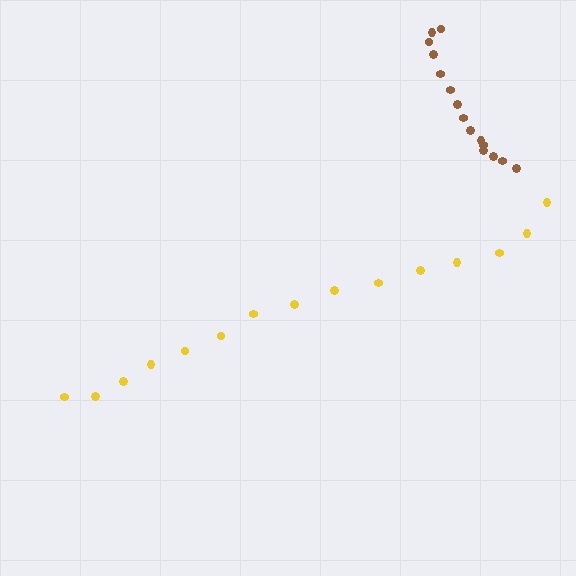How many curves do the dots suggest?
There are 2 distinct paths.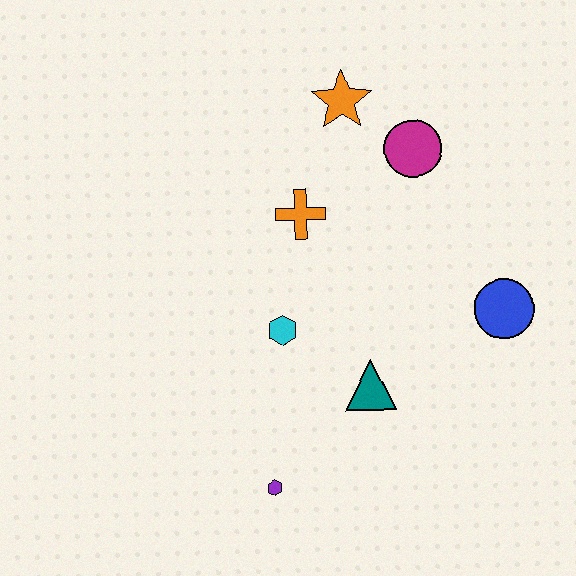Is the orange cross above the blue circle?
Yes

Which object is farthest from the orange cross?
The purple hexagon is farthest from the orange cross.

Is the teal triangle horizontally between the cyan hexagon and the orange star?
No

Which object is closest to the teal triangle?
The cyan hexagon is closest to the teal triangle.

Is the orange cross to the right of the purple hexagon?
Yes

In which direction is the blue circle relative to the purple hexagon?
The blue circle is to the right of the purple hexagon.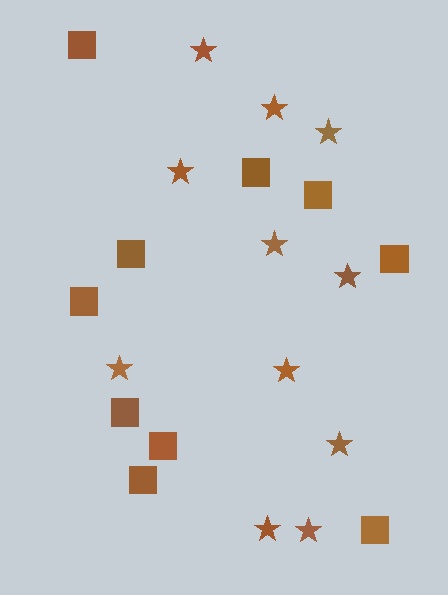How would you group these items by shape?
There are 2 groups: one group of stars (11) and one group of squares (10).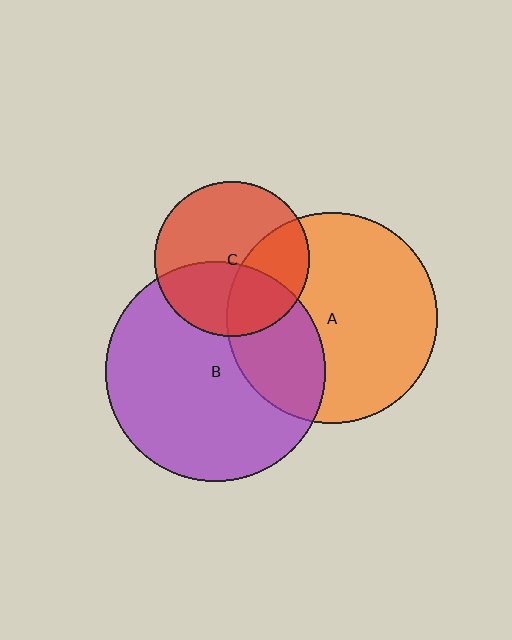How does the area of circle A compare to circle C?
Approximately 1.8 times.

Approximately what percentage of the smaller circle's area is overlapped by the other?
Approximately 35%.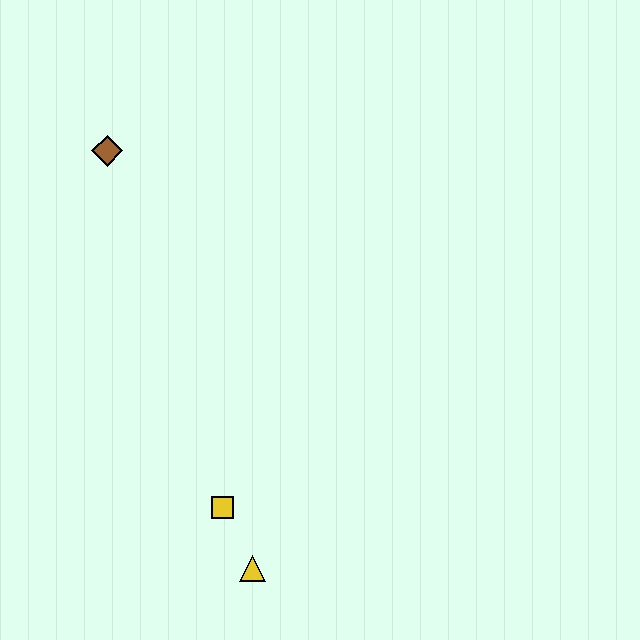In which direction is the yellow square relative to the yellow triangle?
The yellow square is above the yellow triangle.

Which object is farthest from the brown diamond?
The yellow triangle is farthest from the brown diamond.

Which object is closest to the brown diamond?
The yellow square is closest to the brown diamond.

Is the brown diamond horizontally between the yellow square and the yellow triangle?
No